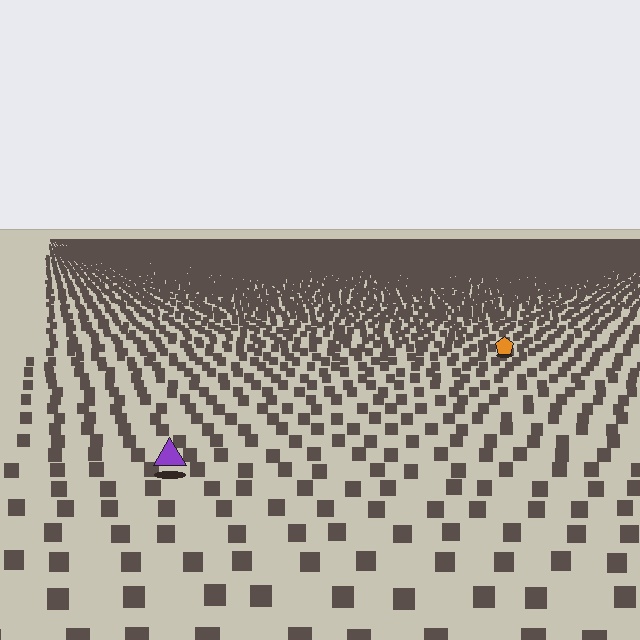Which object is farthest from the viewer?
The orange pentagon is farthest from the viewer. It appears smaller and the ground texture around it is denser.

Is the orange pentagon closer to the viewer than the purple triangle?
No. The purple triangle is closer — you can tell from the texture gradient: the ground texture is coarser near it.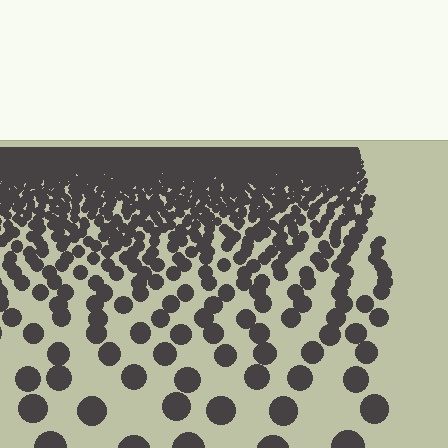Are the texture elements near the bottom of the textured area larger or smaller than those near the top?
Larger. Near the bottom, elements are closer to the viewer and appear at a bigger on-screen size.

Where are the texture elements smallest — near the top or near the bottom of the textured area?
Near the top.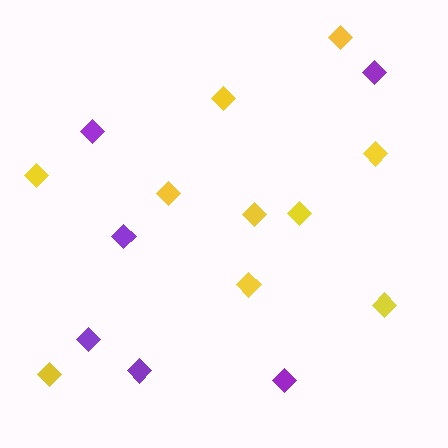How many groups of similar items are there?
There are 2 groups: one group of purple diamonds (6) and one group of yellow diamonds (10).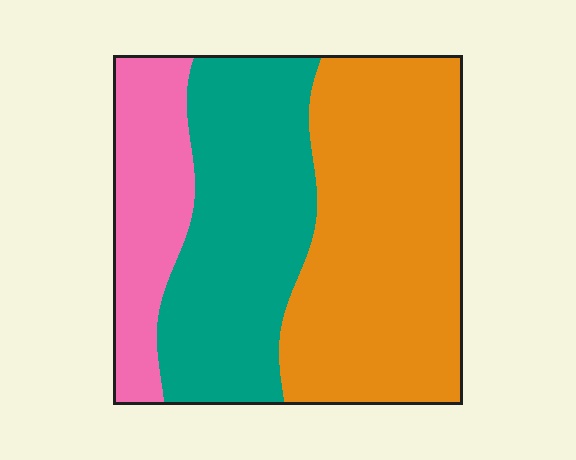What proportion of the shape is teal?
Teal covers 35% of the shape.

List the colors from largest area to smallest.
From largest to smallest: orange, teal, pink.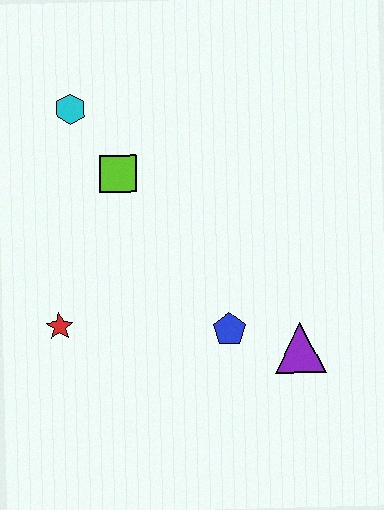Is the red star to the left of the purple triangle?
Yes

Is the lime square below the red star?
No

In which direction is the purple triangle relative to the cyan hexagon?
The purple triangle is below the cyan hexagon.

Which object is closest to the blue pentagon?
The purple triangle is closest to the blue pentagon.